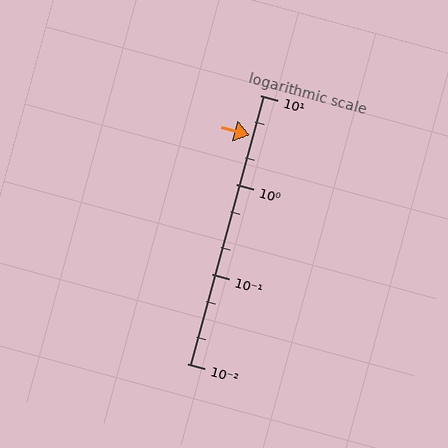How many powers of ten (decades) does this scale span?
The scale spans 3 decades, from 0.01 to 10.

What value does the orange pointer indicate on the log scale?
The pointer indicates approximately 3.6.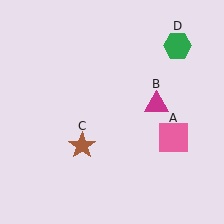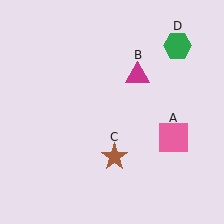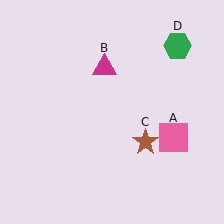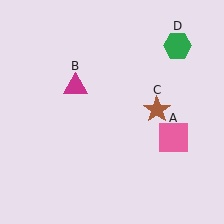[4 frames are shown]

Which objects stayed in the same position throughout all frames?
Pink square (object A) and green hexagon (object D) remained stationary.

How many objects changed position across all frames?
2 objects changed position: magenta triangle (object B), brown star (object C).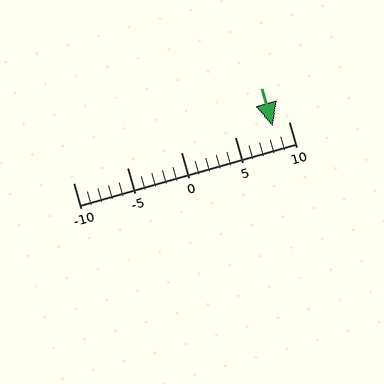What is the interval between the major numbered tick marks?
The major tick marks are spaced 5 units apart.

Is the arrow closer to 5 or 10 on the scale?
The arrow is closer to 10.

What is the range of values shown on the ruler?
The ruler shows values from -10 to 10.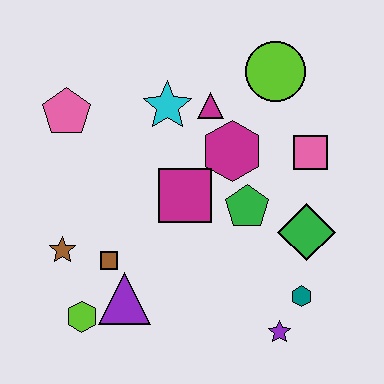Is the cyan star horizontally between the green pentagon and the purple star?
No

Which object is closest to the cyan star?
The magenta triangle is closest to the cyan star.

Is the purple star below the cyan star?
Yes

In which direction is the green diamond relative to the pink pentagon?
The green diamond is to the right of the pink pentagon.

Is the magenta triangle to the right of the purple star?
No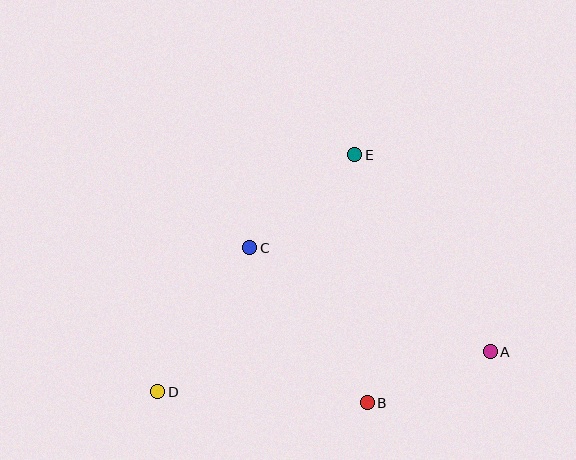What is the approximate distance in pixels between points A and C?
The distance between A and C is approximately 262 pixels.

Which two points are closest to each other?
Points A and B are closest to each other.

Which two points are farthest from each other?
Points A and D are farthest from each other.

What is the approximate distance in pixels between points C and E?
The distance between C and E is approximately 141 pixels.